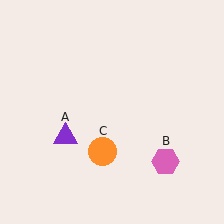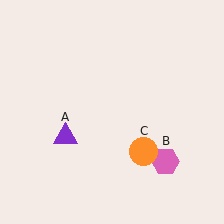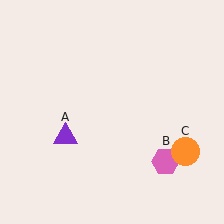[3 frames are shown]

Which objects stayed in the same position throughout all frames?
Purple triangle (object A) and pink hexagon (object B) remained stationary.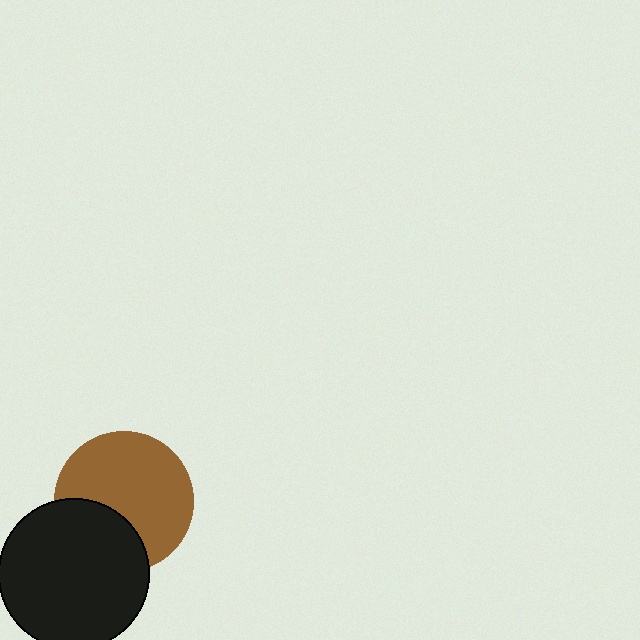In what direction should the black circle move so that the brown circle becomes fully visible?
The black circle should move down. That is the shortest direction to clear the overlap and leave the brown circle fully visible.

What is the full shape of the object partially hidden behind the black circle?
The partially hidden object is a brown circle.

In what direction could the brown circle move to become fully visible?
The brown circle could move up. That would shift it out from behind the black circle entirely.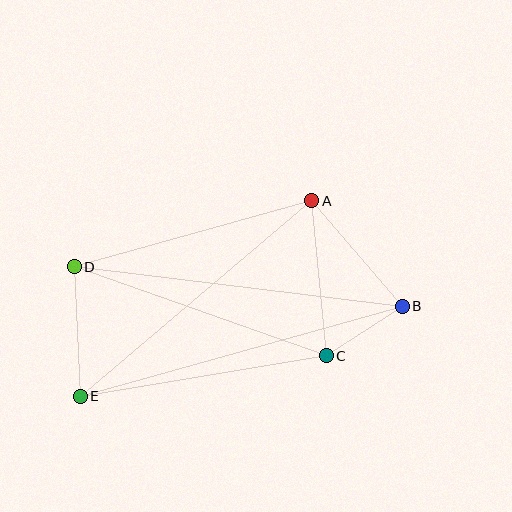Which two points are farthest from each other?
Points B and E are farthest from each other.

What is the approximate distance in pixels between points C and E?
The distance between C and E is approximately 249 pixels.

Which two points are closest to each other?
Points B and C are closest to each other.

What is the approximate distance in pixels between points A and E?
The distance between A and E is approximately 303 pixels.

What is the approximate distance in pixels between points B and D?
The distance between B and D is approximately 330 pixels.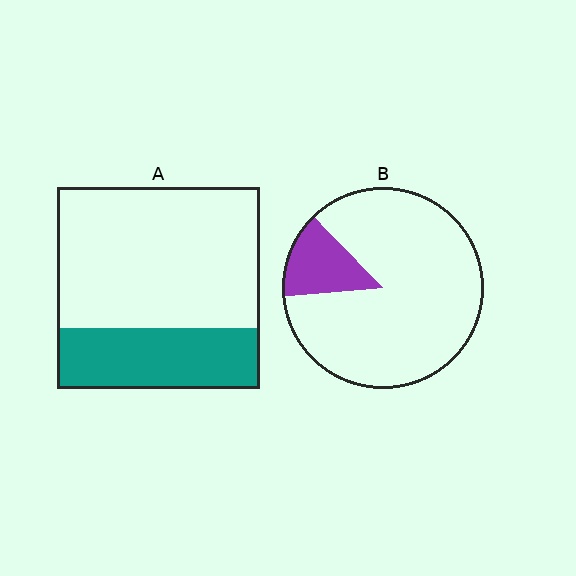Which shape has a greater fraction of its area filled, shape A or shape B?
Shape A.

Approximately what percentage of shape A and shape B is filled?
A is approximately 30% and B is approximately 15%.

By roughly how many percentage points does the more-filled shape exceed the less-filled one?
By roughly 15 percentage points (A over B).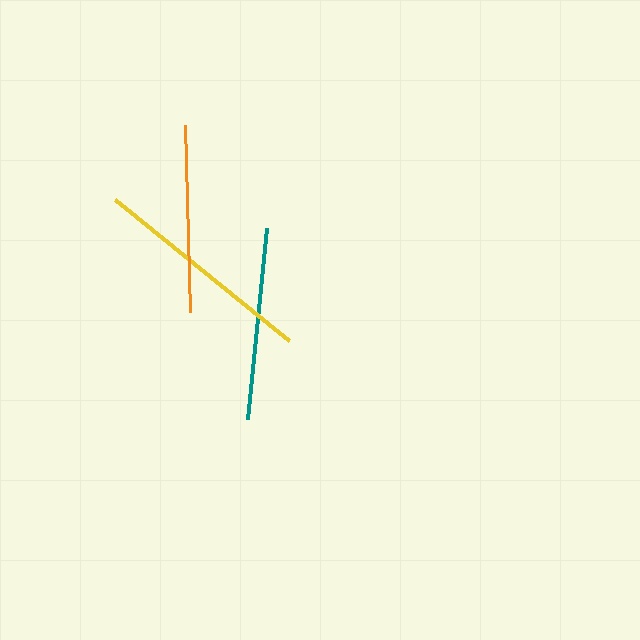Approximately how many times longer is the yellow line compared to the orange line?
The yellow line is approximately 1.2 times the length of the orange line.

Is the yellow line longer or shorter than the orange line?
The yellow line is longer than the orange line.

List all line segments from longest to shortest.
From longest to shortest: yellow, teal, orange.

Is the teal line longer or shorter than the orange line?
The teal line is longer than the orange line.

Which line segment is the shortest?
The orange line is the shortest at approximately 187 pixels.